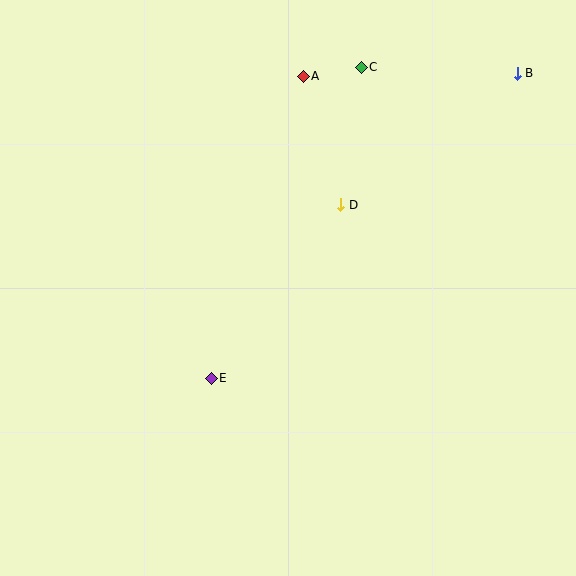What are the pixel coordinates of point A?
Point A is at (303, 76).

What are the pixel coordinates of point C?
Point C is at (361, 67).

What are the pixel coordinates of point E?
Point E is at (211, 378).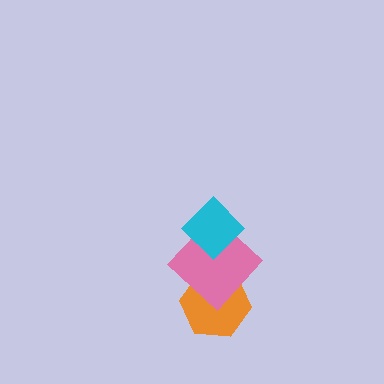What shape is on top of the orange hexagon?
The pink diamond is on top of the orange hexagon.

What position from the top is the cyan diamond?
The cyan diamond is 1st from the top.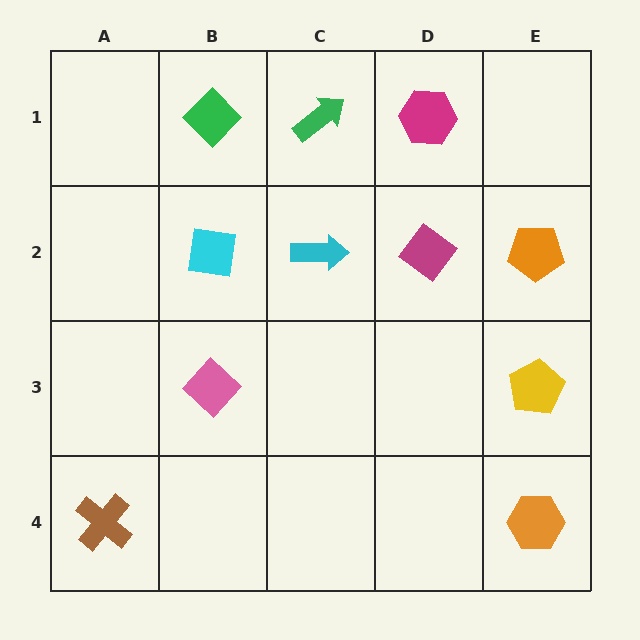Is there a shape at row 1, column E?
No, that cell is empty.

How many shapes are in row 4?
2 shapes.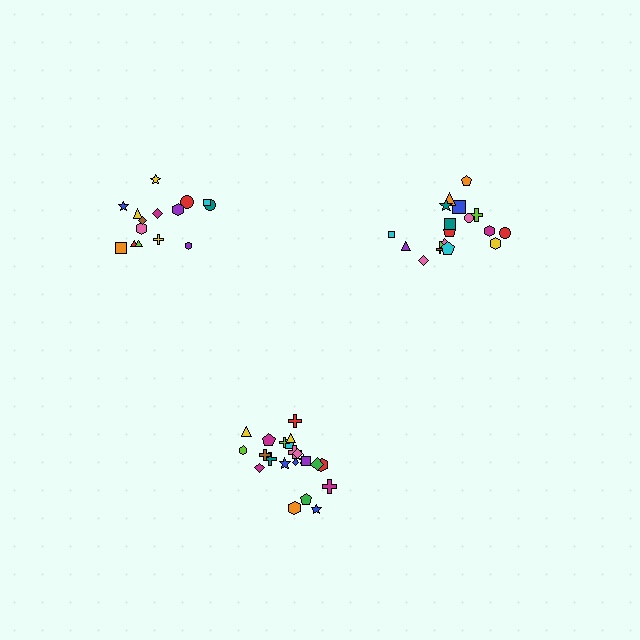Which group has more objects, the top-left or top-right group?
The top-right group.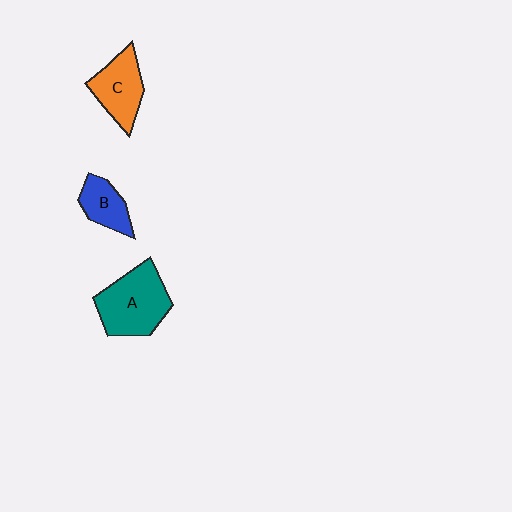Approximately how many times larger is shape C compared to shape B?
Approximately 1.4 times.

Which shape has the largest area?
Shape A (teal).